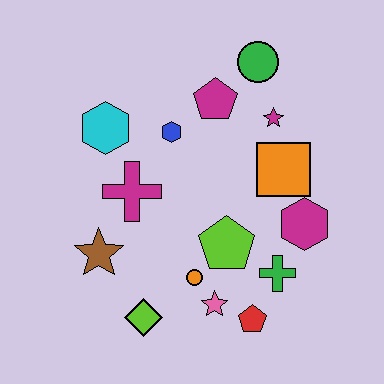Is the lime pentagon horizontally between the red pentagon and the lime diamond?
Yes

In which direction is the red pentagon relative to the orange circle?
The red pentagon is to the right of the orange circle.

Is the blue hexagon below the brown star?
No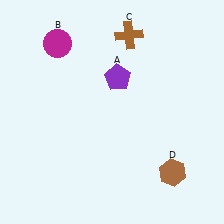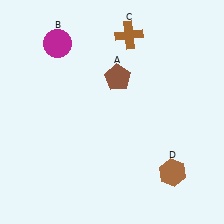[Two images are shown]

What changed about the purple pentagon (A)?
In Image 1, A is purple. In Image 2, it changed to brown.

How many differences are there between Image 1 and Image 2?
There is 1 difference between the two images.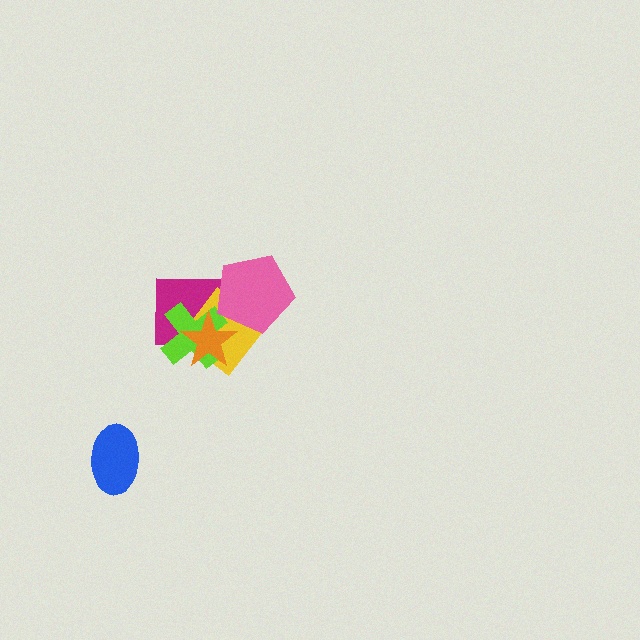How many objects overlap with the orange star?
3 objects overlap with the orange star.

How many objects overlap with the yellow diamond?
4 objects overlap with the yellow diamond.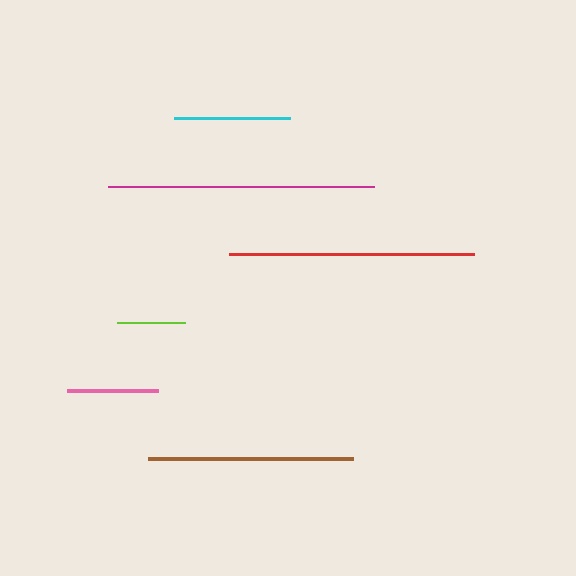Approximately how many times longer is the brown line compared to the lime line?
The brown line is approximately 3.0 times the length of the lime line.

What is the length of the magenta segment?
The magenta segment is approximately 266 pixels long.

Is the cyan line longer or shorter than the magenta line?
The magenta line is longer than the cyan line.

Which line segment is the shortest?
The lime line is the shortest at approximately 68 pixels.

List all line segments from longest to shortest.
From longest to shortest: magenta, red, brown, cyan, pink, lime.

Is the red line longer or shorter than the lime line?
The red line is longer than the lime line.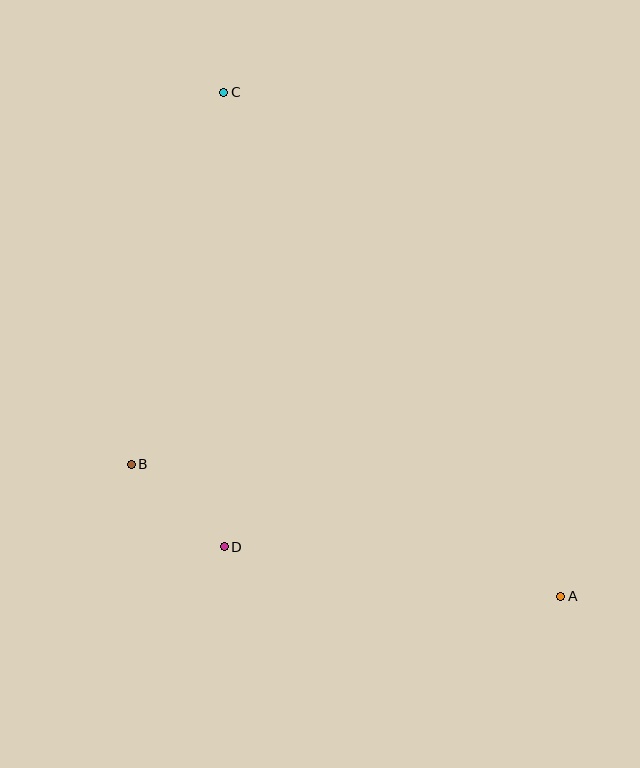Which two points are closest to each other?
Points B and D are closest to each other.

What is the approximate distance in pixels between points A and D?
The distance between A and D is approximately 340 pixels.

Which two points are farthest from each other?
Points A and C are farthest from each other.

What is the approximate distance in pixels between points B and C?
The distance between B and C is approximately 383 pixels.